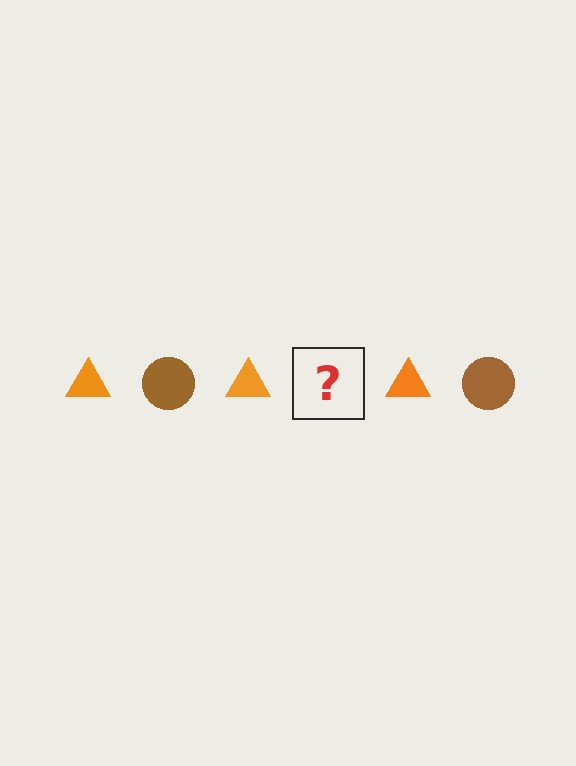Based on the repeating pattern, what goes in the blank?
The blank should be a brown circle.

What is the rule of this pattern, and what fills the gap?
The rule is that the pattern alternates between orange triangle and brown circle. The gap should be filled with a brown circle.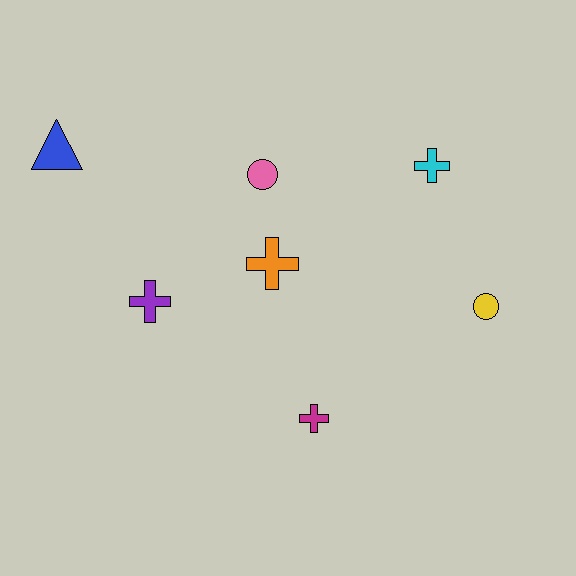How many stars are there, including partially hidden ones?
There are no stars.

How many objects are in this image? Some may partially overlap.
There are 7 objects.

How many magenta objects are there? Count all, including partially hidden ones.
There is 1 magenta object.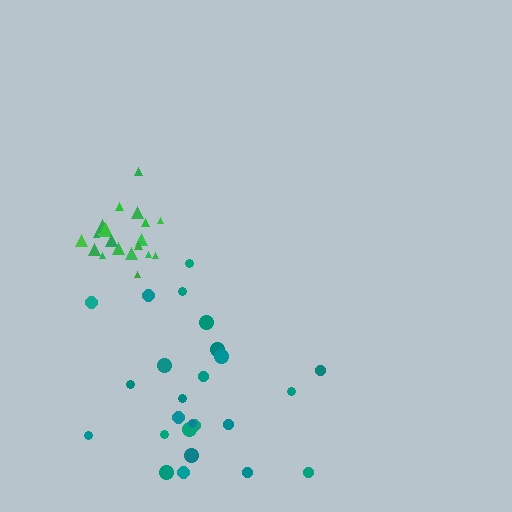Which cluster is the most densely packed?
Green.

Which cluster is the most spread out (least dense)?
Teal.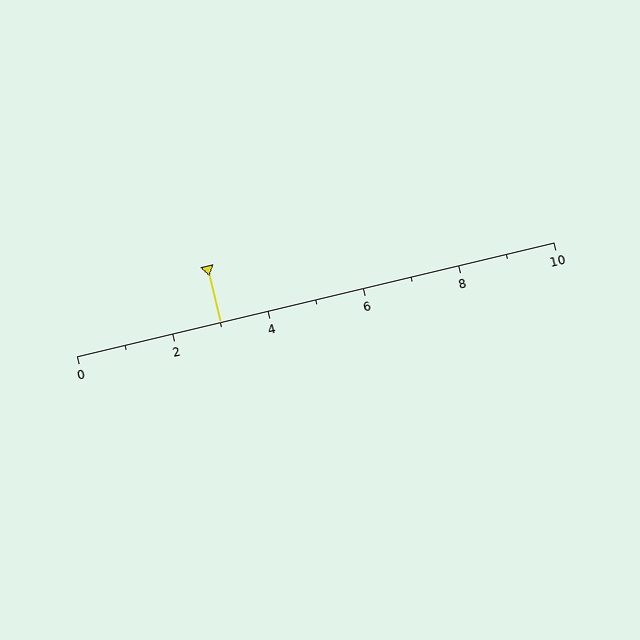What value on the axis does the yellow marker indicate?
The marker indicates approximately 3.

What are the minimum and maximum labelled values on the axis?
The axis runs from 0 to 10.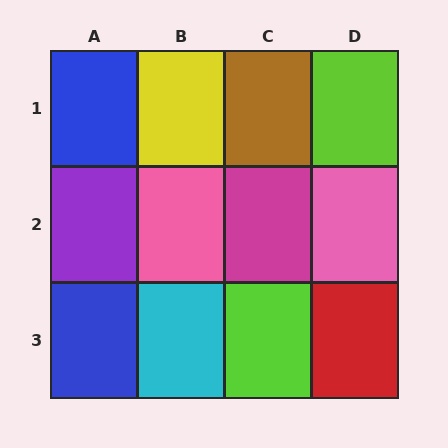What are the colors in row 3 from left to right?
Blue, cyan, lime, red.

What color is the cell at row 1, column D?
Lime.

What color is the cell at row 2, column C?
Magenta.